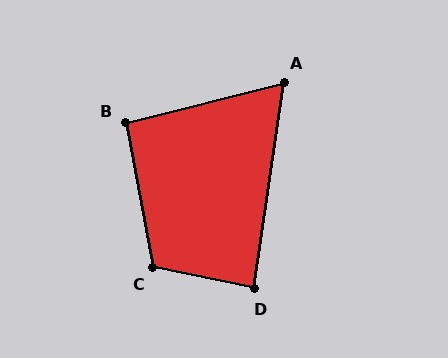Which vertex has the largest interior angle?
C, at approximately 112 degrees.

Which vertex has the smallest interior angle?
A, at approximately 68 degrees.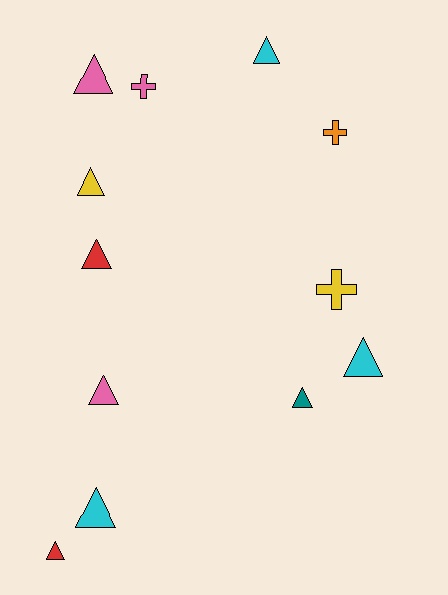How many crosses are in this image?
There are 3 crosses.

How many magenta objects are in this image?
There are no magenta objects.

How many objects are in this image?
There are 12 objects.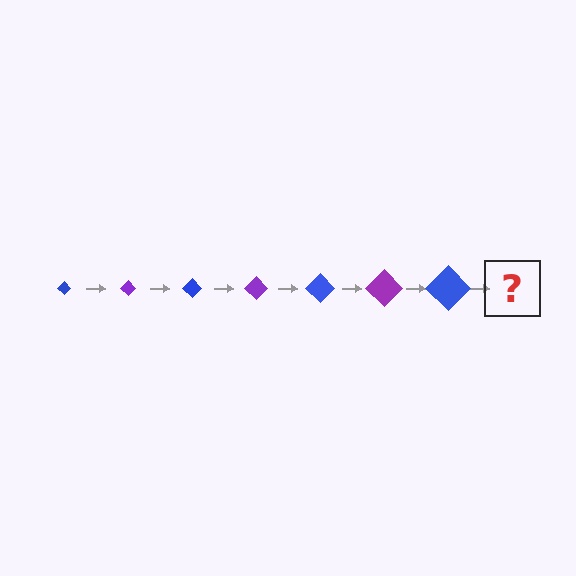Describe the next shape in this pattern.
It should be a purple diamond, larger than the previous one.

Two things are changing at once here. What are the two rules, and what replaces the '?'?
The two rules are that the diamond grows larger each step and the color cycles through blue and purple. The '?' should be a purple diamond, larger than the previous one.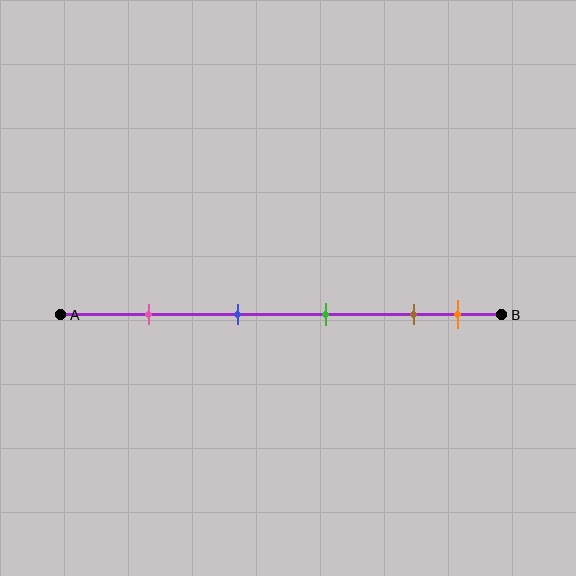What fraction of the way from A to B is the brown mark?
The brown mark is approximately 80% (0.8) of the way from A to B.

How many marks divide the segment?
There are 5 marks dividing the segment.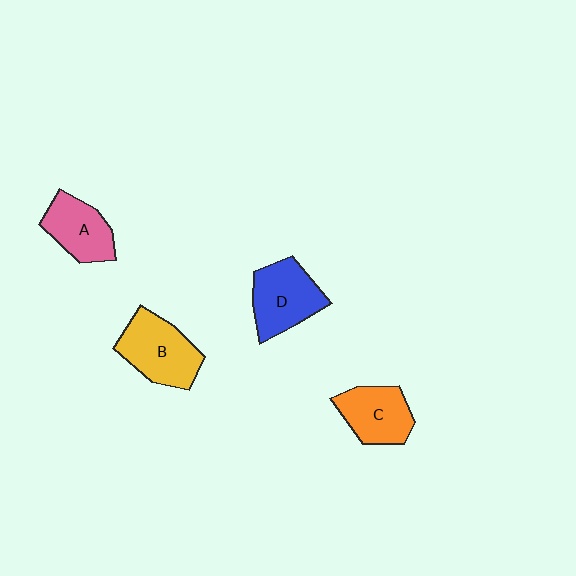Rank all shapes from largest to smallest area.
From largest to smallest: B (yellow), D (blue), C (orange), A (pink).